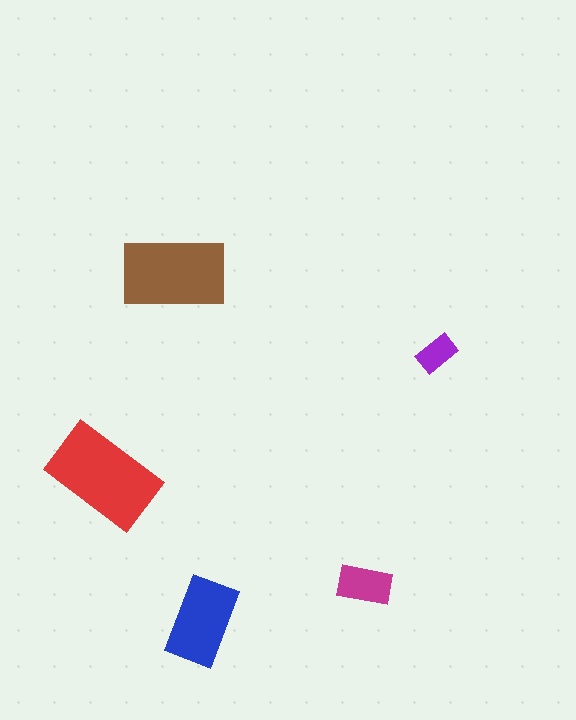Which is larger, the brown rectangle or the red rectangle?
The red one.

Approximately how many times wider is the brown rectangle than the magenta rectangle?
About 2 times wider.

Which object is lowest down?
The blue rectangle is bottommost.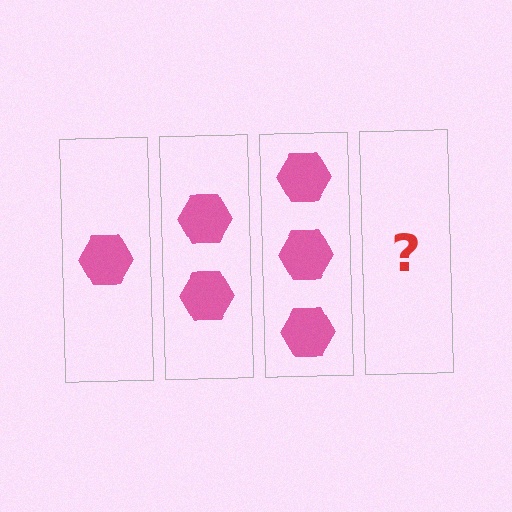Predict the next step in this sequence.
The next step is 4 hexagons.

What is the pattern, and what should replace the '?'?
The pattern is that each step adds one more hexagon. The '?' should be 4 hexagons.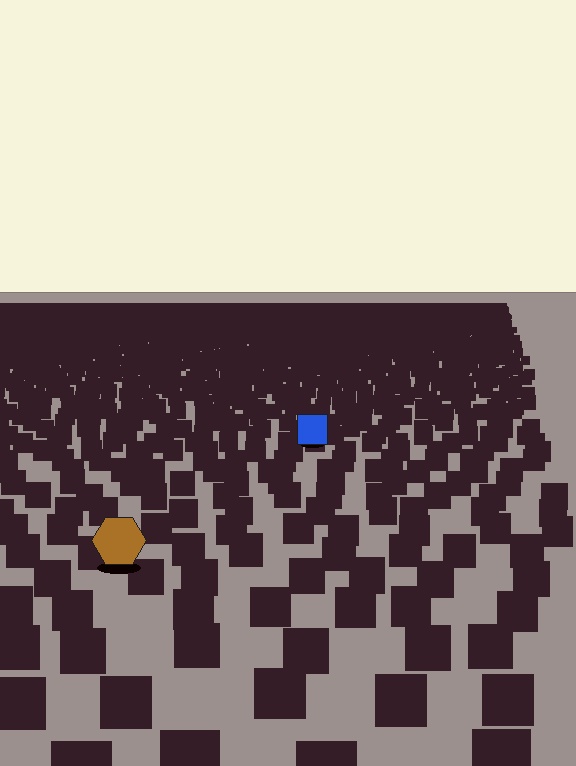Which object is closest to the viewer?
The brown hexagon is closest. The texture marks near it are larger and more spread out.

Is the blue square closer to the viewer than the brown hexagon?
No. The brown hexagon is closer — you can tell from the texture gradient: the ground texture is coarser near it.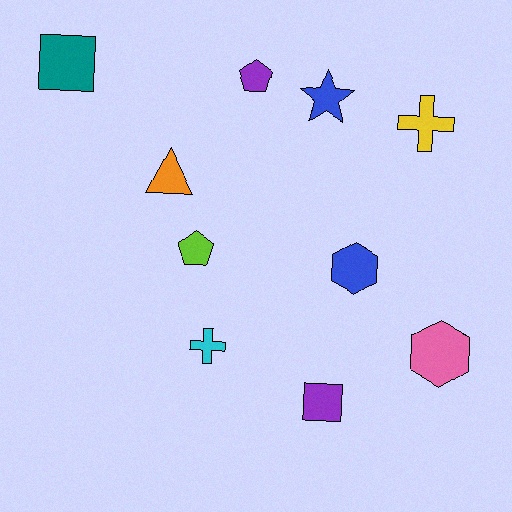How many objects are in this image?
There are 10 objects.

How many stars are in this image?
There is 1 star.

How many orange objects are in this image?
There is 1 orange object.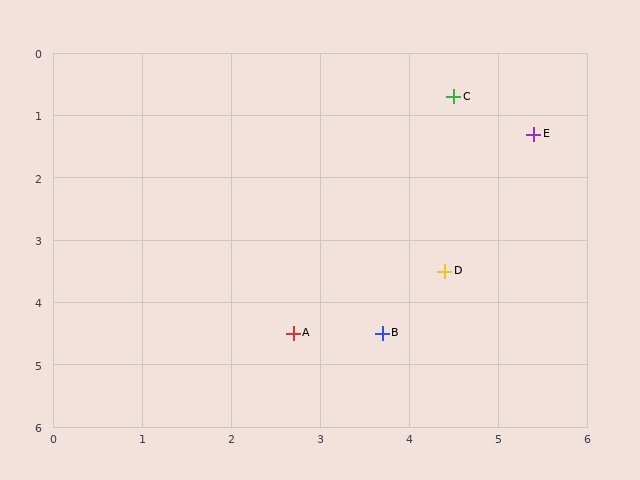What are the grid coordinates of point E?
Point E is at approximately (5.4, 1.3).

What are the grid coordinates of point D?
Point D is at approximately (4.4, 3.5).